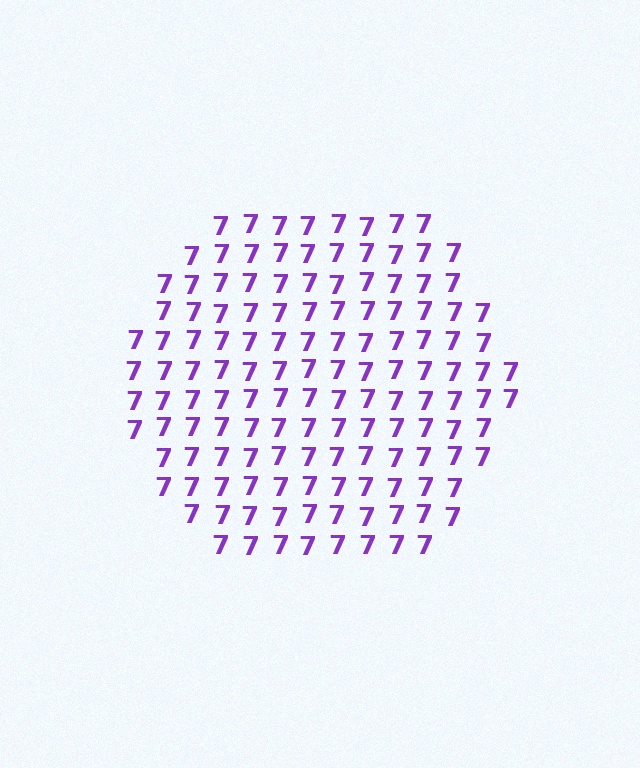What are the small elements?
The small elements are digit 7's.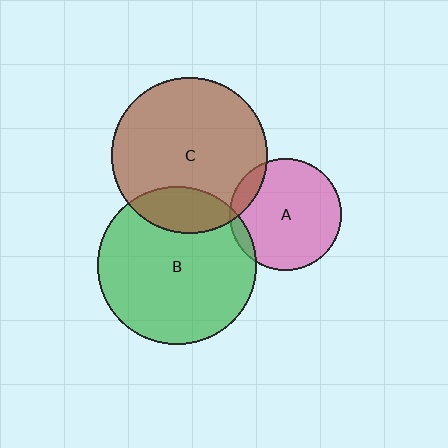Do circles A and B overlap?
Yes.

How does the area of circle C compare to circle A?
Approximately 1.9 times.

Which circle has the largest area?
Circle B (green).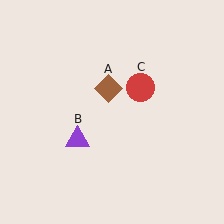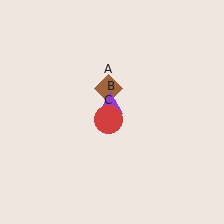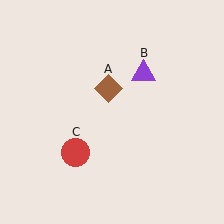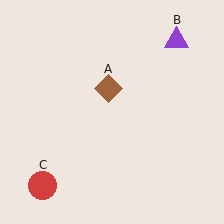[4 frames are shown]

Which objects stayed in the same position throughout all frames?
Brown diamond (object A) remained stationary.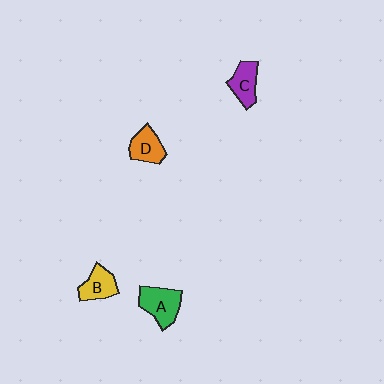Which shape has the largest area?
Shape A (green).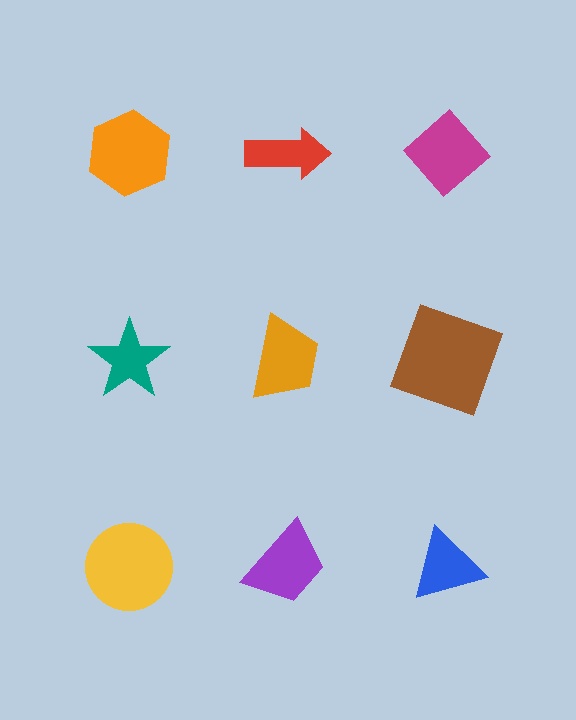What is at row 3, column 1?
A yellow circle.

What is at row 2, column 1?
A teal star.